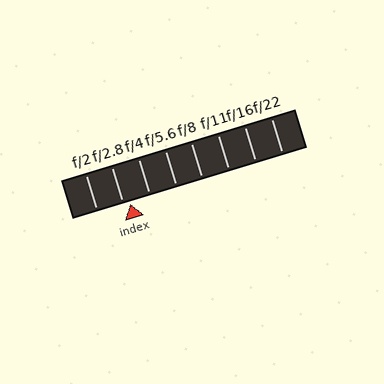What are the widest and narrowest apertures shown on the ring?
The widest aperture shown is f/2 and the narrowest is f/22.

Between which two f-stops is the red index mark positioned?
The index mark is between f/2.8 and f/4.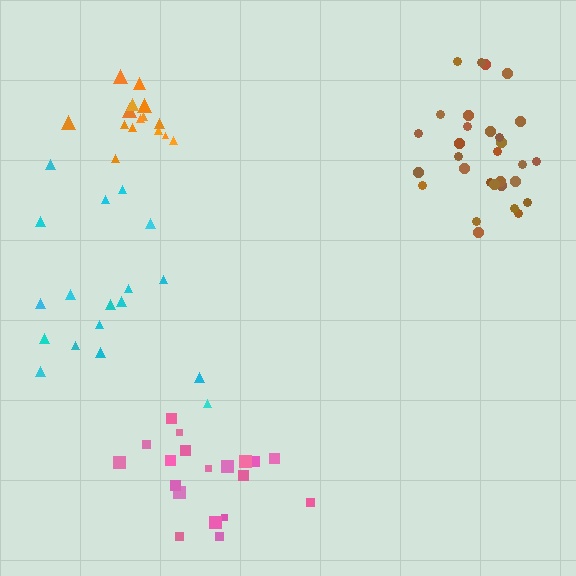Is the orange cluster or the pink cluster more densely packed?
Orange.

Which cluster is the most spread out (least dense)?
Cyan.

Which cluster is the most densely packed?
Orange.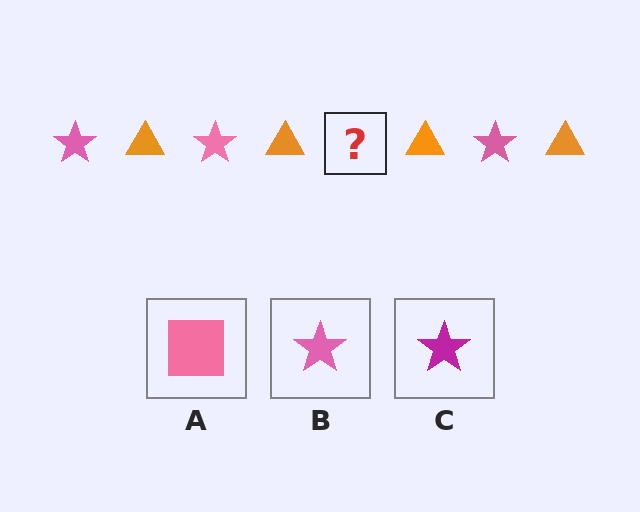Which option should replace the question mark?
Option B.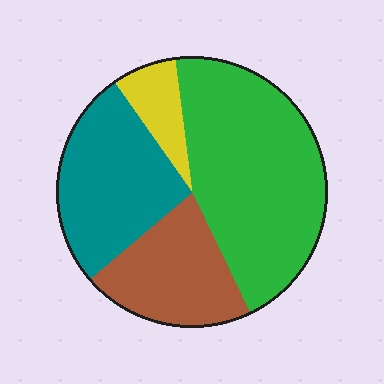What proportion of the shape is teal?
Teal takes up about one quarter (1/4) of the shape.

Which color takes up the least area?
Yellow, at roughly 10%.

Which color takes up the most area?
Green, at roughly 45%.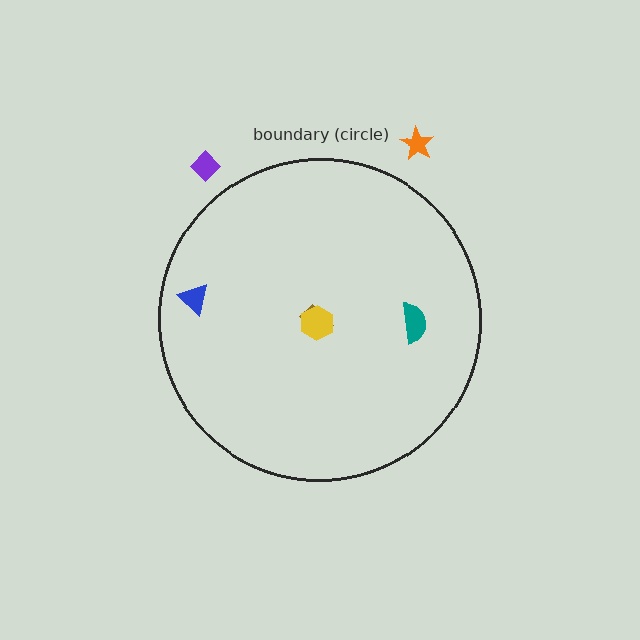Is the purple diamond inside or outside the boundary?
Outside.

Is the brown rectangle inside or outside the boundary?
Inside.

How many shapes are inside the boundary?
4 inside, 2 outside.